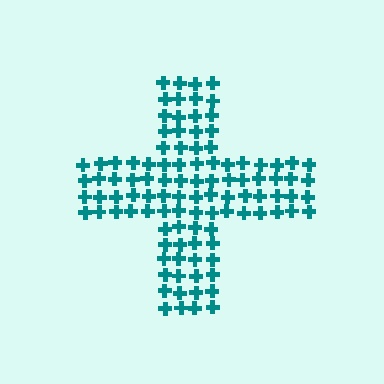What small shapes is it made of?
It is made of small crosses.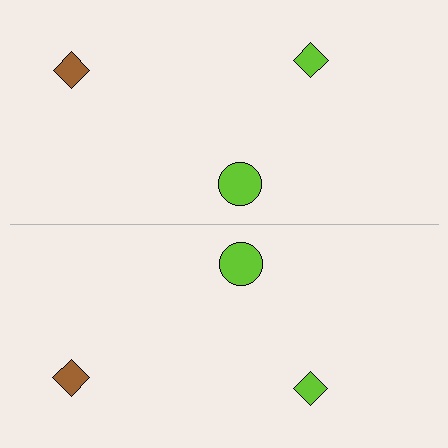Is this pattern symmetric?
Yes, this pattern has bilateral (reflection) symmetry.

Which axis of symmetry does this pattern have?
The pattern has a horizontal axis of symmetry running through the center of the image.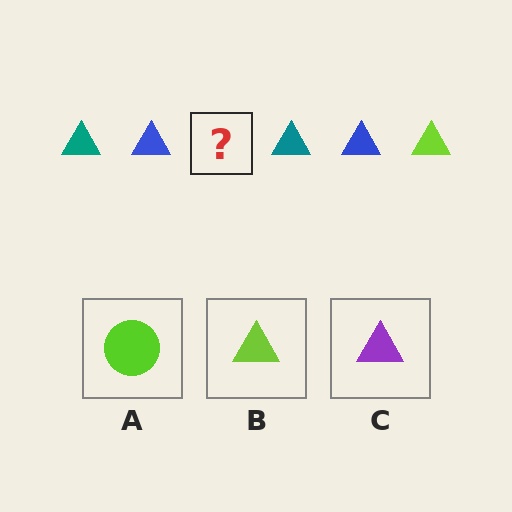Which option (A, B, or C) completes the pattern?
B.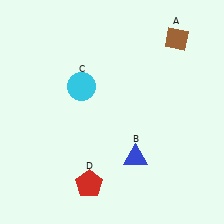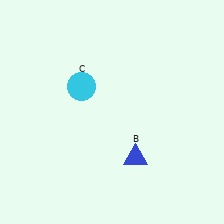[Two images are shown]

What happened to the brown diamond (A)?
The brown diamond (A) was removed in Image 2. It was in the top-right area of Image 1.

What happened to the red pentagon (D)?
The red pentagon (D) was removed in Image 2. It was in the bottom-left area of Image 1.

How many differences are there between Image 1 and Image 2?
There are 2 differences between the two images.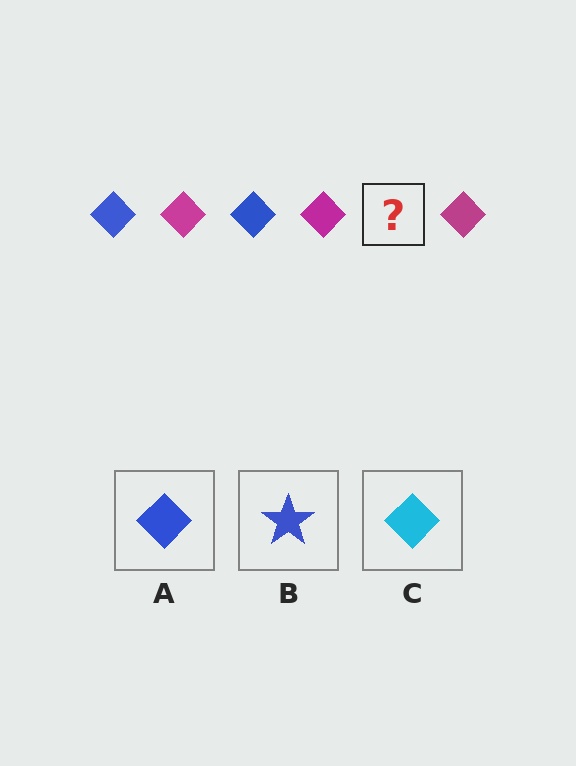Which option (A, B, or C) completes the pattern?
A.